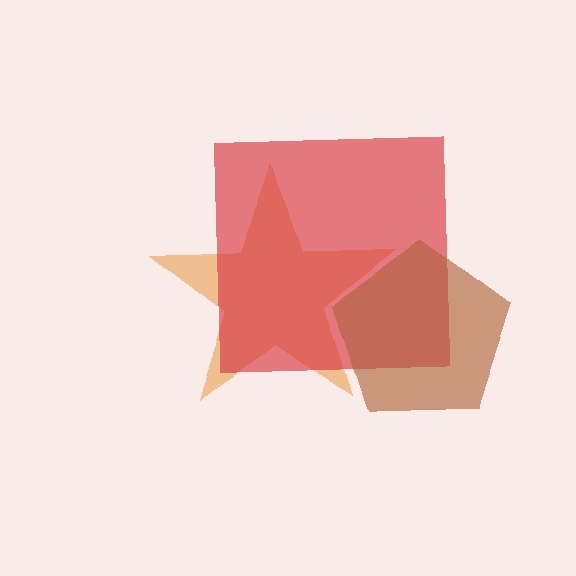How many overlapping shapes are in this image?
There are 3 overlapping shapes in the image.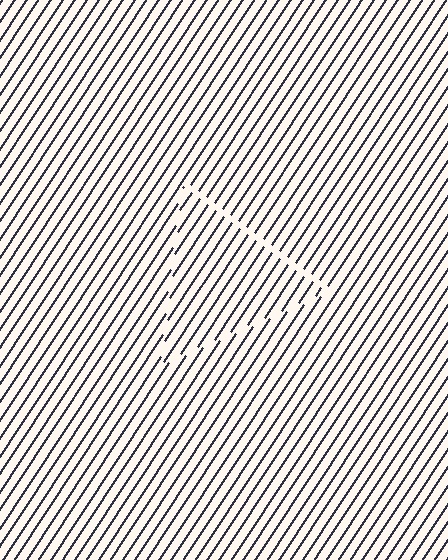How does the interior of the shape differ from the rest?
The interior of the shape contains the same grating, shifted by half a period — the contour is defined by the phase discontinuity where line-ends from the inner and outer gratings abut.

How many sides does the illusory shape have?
3 sides — the line-ends trace a triangle.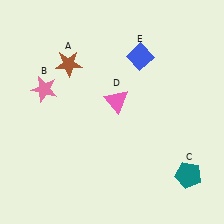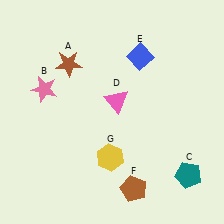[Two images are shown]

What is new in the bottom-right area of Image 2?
A brown pentagon (F) was added in the bottom-right area of Image 2.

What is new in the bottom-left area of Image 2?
A yellow hexagon (G) was added in the bottom-left area of Image 2.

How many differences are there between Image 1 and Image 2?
There are 2 differences between the two images.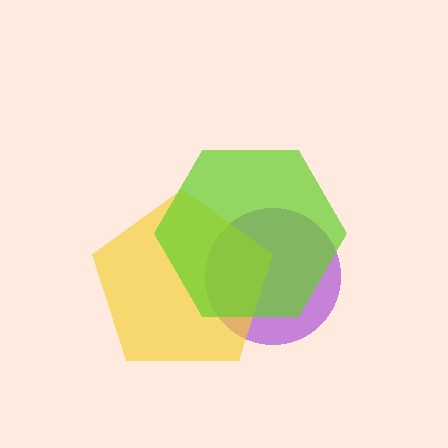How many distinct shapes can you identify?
There are 3 distinct shapes: a purple circle, a yellow pentagon, a lime hexagon.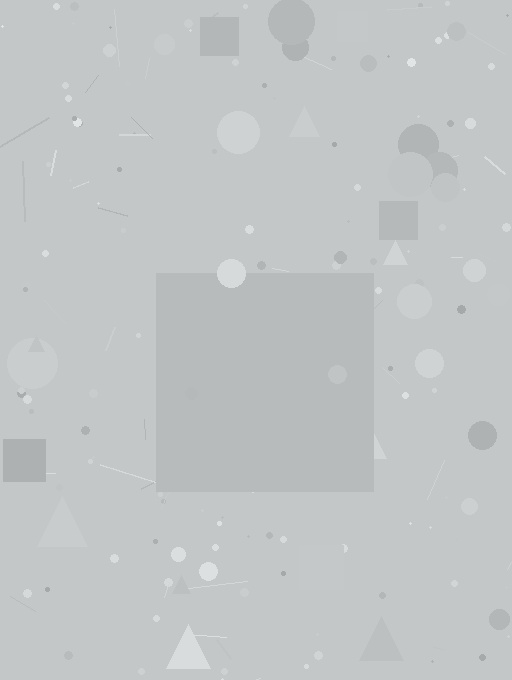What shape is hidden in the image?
A square is hidden in the image.